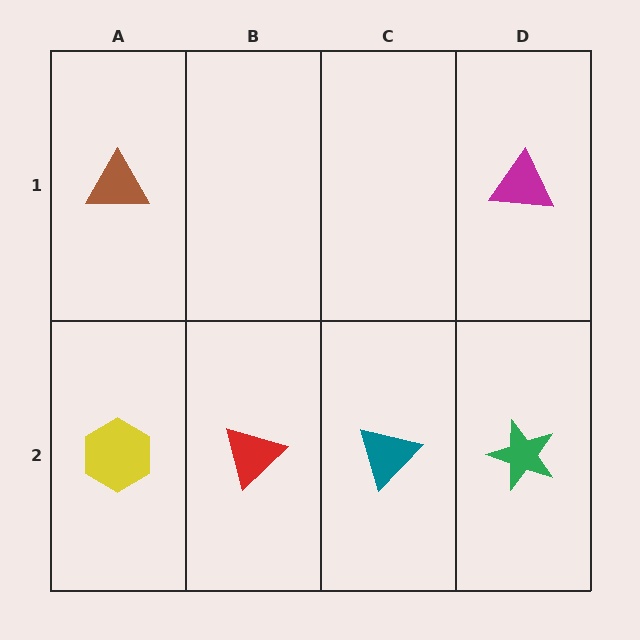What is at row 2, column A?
A yellow hexagon.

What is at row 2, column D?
A green star.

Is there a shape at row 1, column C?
No, that cell is empty.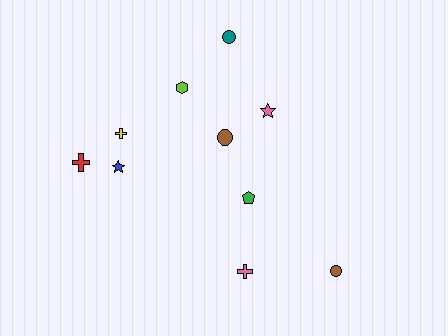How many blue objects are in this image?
There is 1 blue object.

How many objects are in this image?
There are 10 objects.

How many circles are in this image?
There are 3 circles.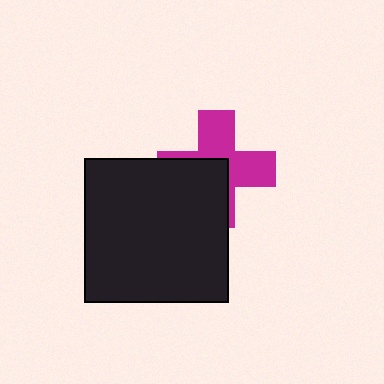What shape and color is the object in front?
The object in front is a black square.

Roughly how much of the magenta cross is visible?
About half of it is visible (roughly 53%).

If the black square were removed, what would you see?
You would see the complete magenta cross.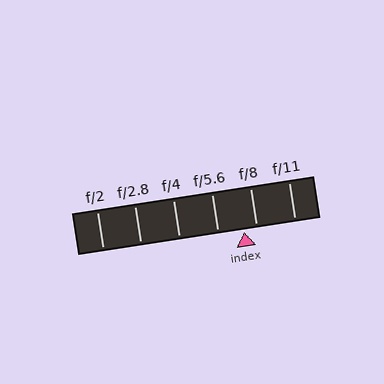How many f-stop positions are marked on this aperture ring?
There are 6 f-stop positions marked.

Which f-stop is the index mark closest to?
The index mark is closest to f/8.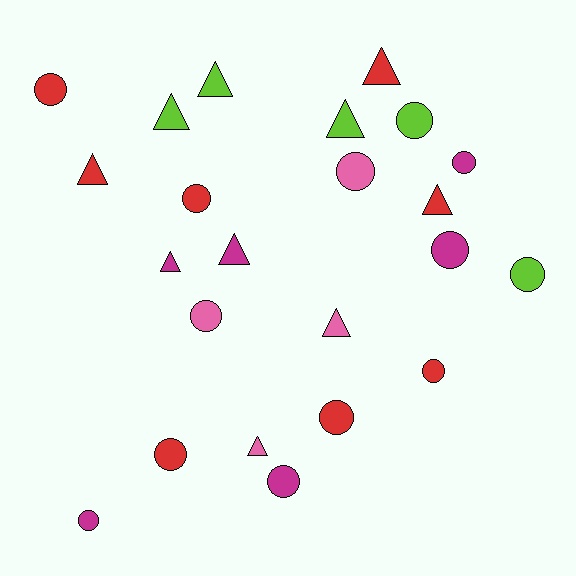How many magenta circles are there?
There are 4 magenta circles.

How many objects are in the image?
There are 23 objects.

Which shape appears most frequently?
Circle, with 13 objects.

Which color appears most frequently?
Red, with 8 objects.